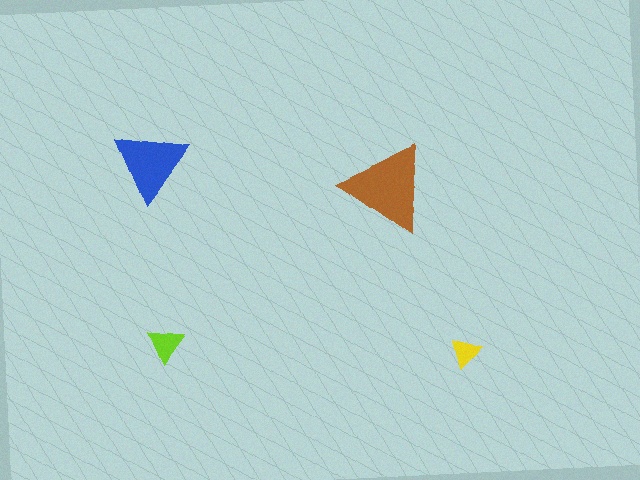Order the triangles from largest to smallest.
the brown one, the blue one, the lime one, the yellow one.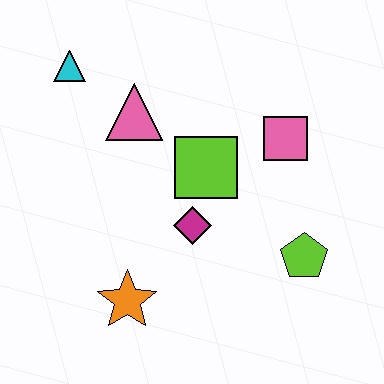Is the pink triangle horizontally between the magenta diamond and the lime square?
No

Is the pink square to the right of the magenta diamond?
Yes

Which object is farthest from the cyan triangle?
The lime pentagon is farthest from the cyan triangle.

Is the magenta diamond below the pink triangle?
Yes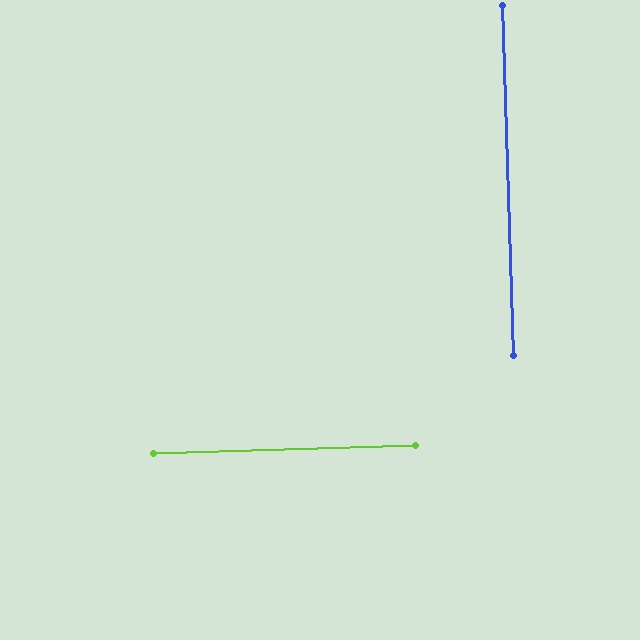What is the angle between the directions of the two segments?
Approximately 90 degrees.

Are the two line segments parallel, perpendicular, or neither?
Perpendicular — they meet at approximately 90°.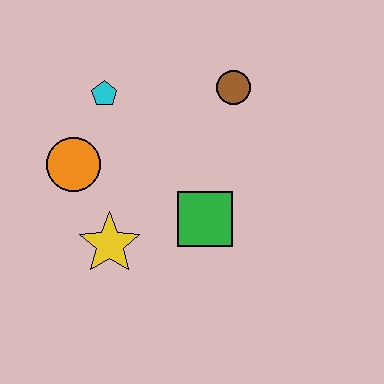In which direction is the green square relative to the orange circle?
The green square is to the right of the orange circle.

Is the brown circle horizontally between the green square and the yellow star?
No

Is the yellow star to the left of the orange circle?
No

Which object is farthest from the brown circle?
The yellow star is farthest from the brown circle.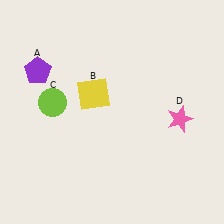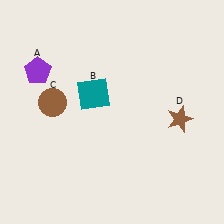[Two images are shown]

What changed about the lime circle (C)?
In Image 1, C is lime. In Image 2, it changed to brown.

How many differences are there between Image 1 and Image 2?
There are 3 differences between the two images.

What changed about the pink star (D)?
In Image 1, D is pink. In Image 2, it changed to brown.